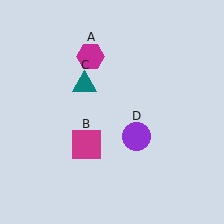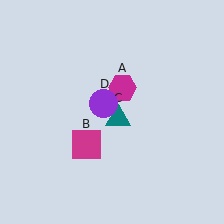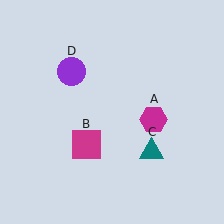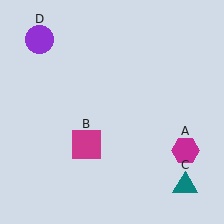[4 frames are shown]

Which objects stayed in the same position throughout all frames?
Magenta square (object B) remained stationary.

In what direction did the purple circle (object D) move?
The purple circle (object D) moved up and to the left.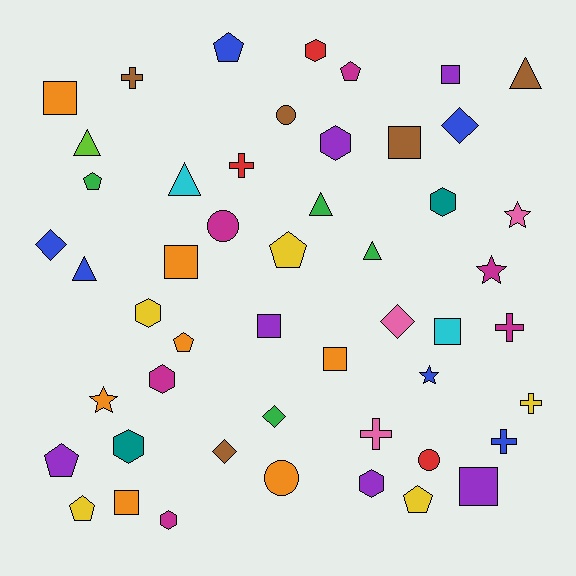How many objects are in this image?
There are 50 objects.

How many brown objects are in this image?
There are 5 brown objects.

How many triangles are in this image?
There are 6 triangles.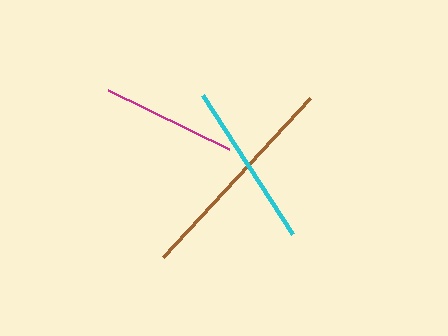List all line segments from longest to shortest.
From longest to shortest: brown, cyan, magenta.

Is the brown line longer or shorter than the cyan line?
The brown line is longer than the cyan line.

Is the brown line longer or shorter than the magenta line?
The brown line is longer than the magenta line.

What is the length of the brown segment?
The brown segment is approximately 217 pixels long.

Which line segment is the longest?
The brown line is the longest at approximately 217 pixels.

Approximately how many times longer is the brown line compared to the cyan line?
The brown line is approximately 1.3 times the length of the cyan line.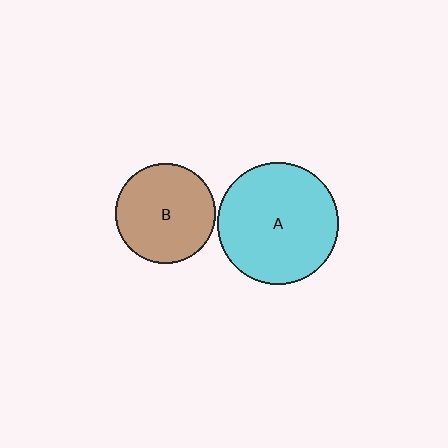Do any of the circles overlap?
No, none of the circles overlap.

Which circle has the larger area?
Circle A (cyan).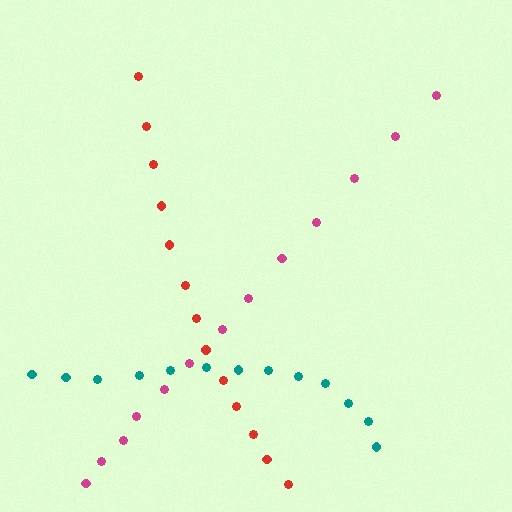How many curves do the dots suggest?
There are 3 distinct paths.